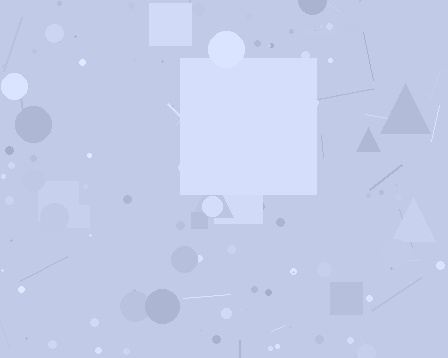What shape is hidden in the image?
A square is hidden in the image.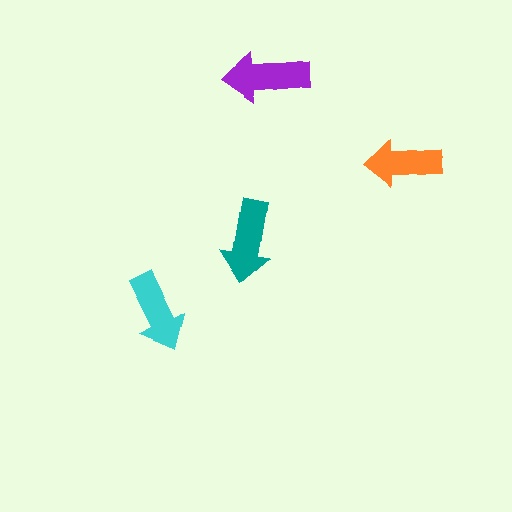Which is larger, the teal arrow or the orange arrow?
The teal one.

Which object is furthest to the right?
The orange arrow is rightmost.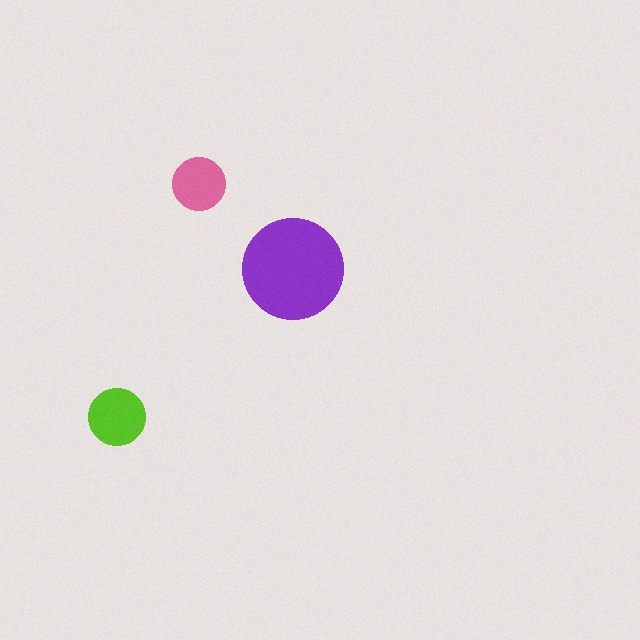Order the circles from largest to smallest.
the purple one, the lime one, the pink one.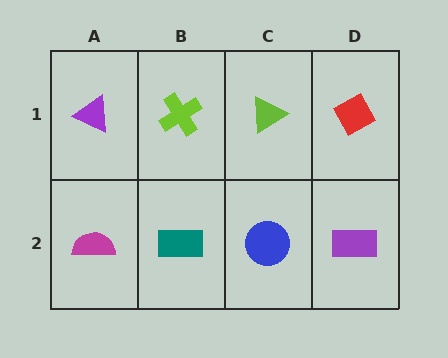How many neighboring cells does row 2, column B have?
3.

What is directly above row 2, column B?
A lime cross.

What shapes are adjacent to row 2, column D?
A red diamond (row 1, column D), a blue circle (row 2, column C).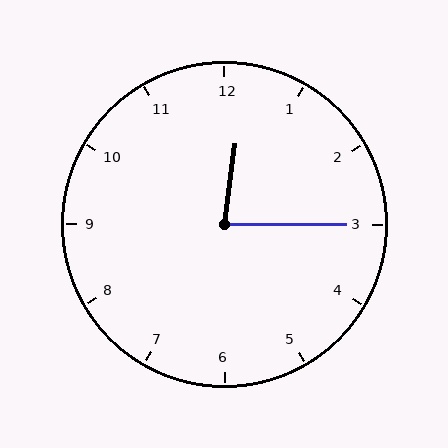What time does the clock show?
12:15.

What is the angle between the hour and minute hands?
Approximately 82 degrees.